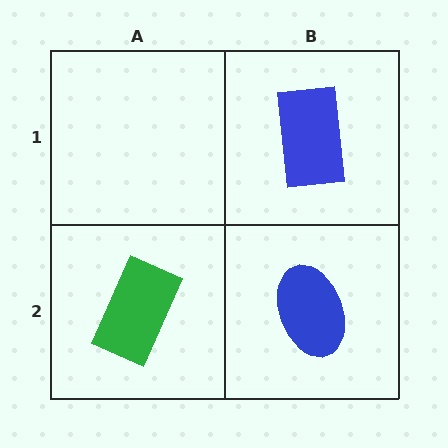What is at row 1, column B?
A blue rectangle.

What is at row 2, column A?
A green rectangle.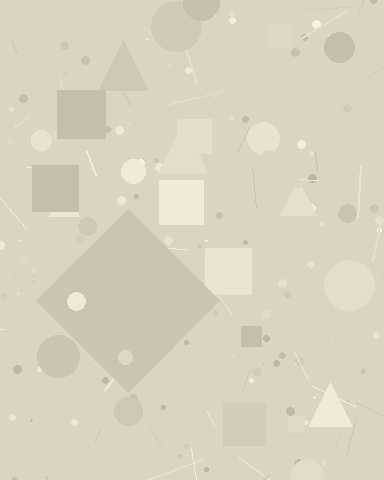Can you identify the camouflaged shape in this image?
The camouflaged shape is a diamond.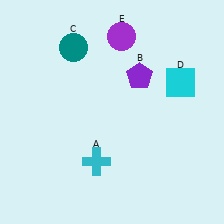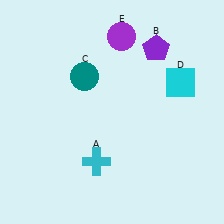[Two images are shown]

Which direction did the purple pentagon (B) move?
The purple pentagon (B) moved up.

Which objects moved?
The objects that moved are: the purple pentagon (B), the teal circle (C).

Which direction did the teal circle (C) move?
The teal circle (C) moved down.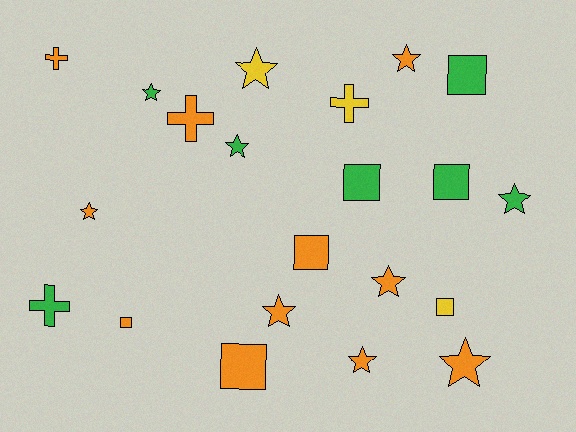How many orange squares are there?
There are 3 orange squares.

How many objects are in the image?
There are 21 objects.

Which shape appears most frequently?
Star, with 10 objects.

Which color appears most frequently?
Orange, with 11 objects.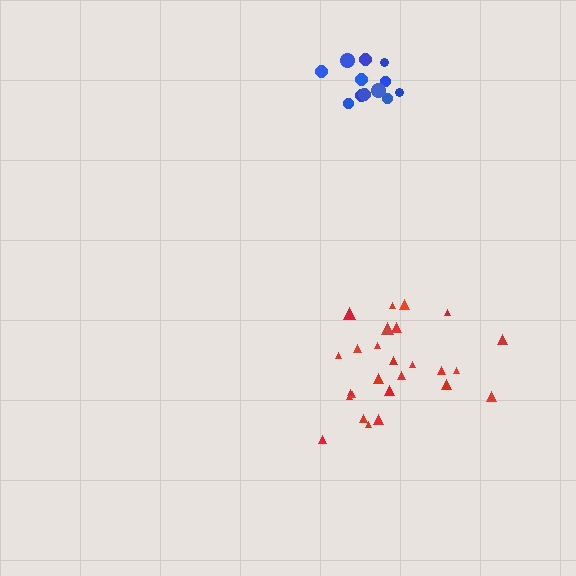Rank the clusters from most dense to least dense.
blue, red.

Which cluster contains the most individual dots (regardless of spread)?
Red (26).